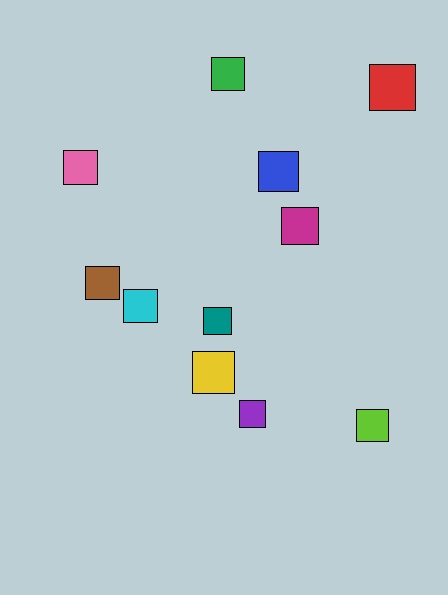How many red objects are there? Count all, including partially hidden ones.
There is 1 red object.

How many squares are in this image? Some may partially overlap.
There are 11 squares.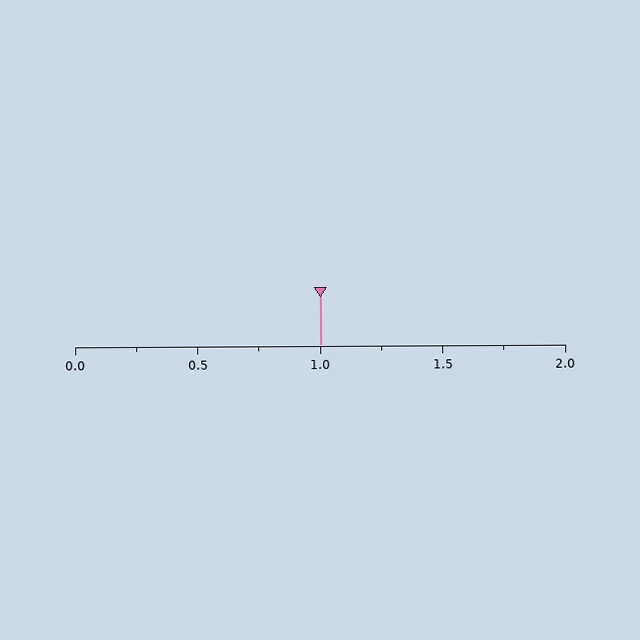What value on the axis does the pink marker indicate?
The marker indicates approximately 1.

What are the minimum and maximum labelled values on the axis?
The axis runs from 0.0 to 2.0.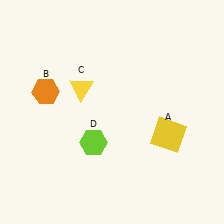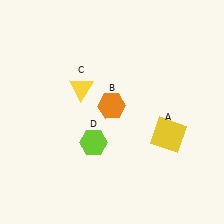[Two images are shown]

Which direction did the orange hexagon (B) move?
The orange hexagon (B) moved right.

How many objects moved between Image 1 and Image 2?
1 object moved between the two images.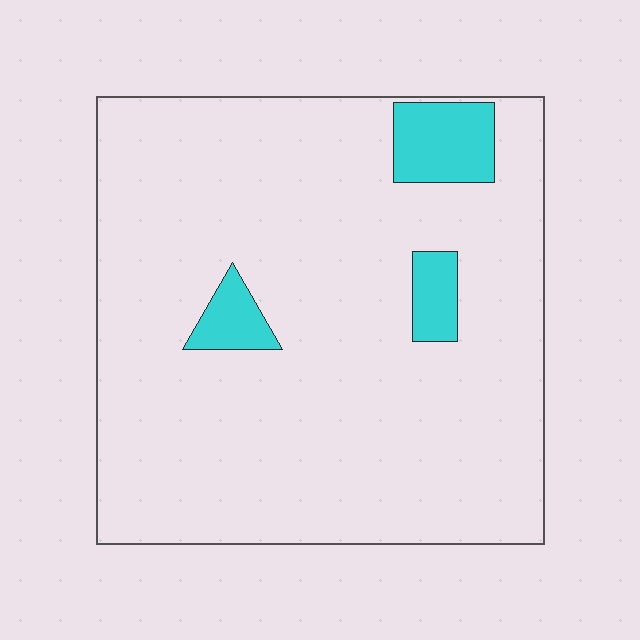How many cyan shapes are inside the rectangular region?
3.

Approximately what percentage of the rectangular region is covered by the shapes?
Approximately 10%.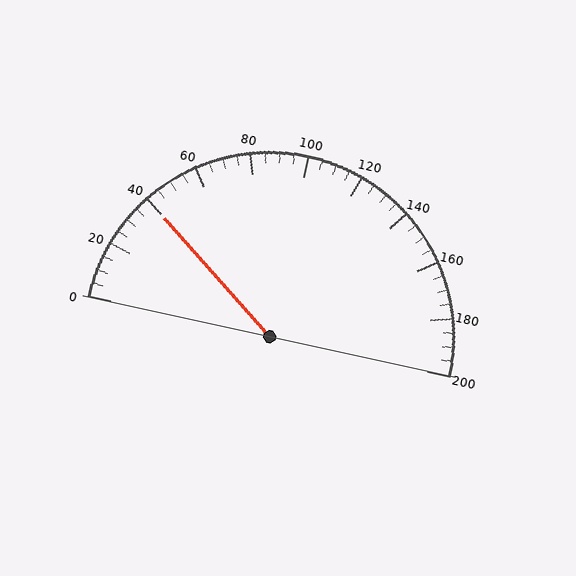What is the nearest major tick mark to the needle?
The nearest major tick mark is 40.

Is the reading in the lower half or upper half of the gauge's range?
The reading is in the lower half of the range (0 to 200).